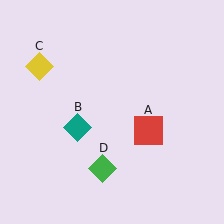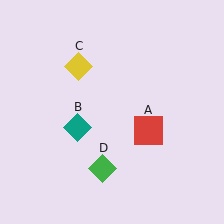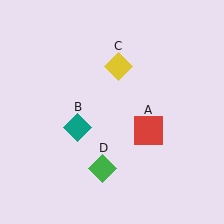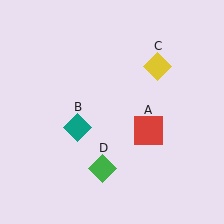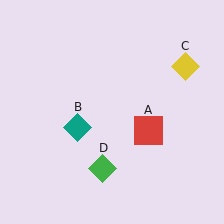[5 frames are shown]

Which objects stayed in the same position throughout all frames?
Red square (object A) and teal diamond (object B) and green diamond (object D) remained stationary.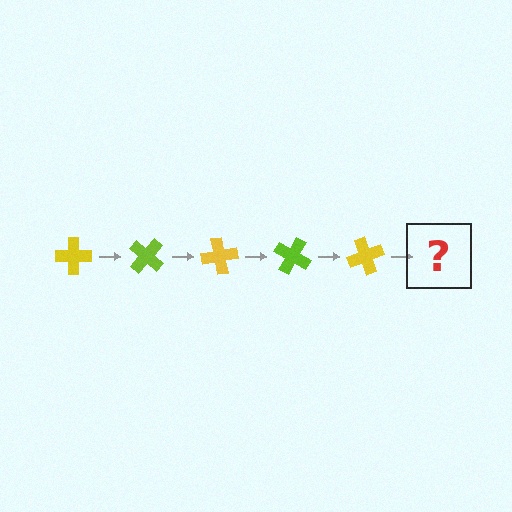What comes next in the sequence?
The next element should be a lime cross, rotated 200 degrees from the start.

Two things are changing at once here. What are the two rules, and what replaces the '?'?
The two rules are that it rotates 40 degrees each step and the color cycles through yellow and lime. The '?' should be a lime cross, rotated 200 degrees from the start.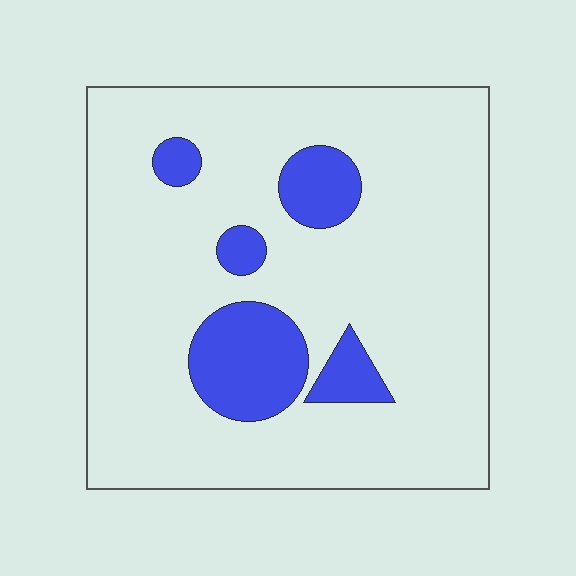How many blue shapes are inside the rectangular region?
5.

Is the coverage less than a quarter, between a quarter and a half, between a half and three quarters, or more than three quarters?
Less than a quarter.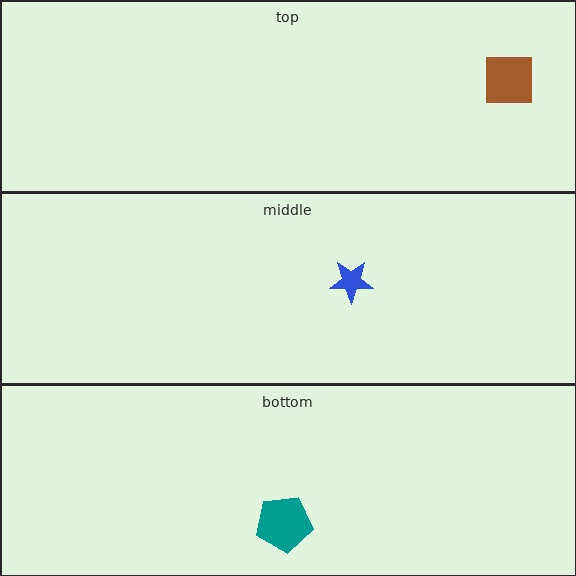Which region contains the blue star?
The middle region.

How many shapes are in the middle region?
1.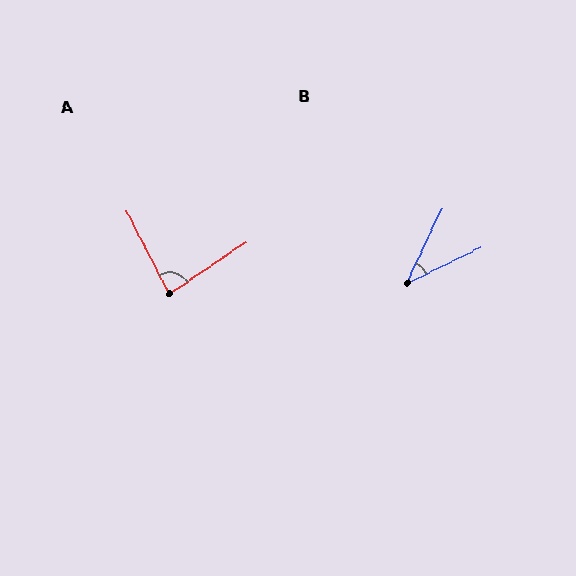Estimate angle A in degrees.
Approximately 83 degrees.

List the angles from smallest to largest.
B (39°), A (83°).